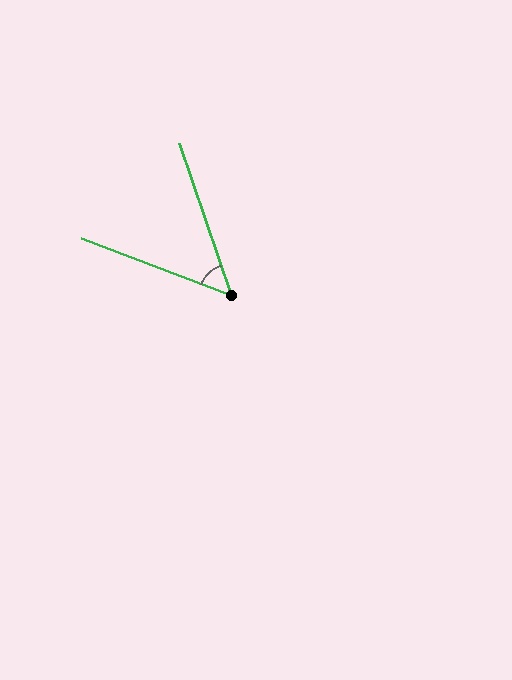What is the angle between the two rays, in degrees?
Approximately 50 degrees.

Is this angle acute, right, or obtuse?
It is acute.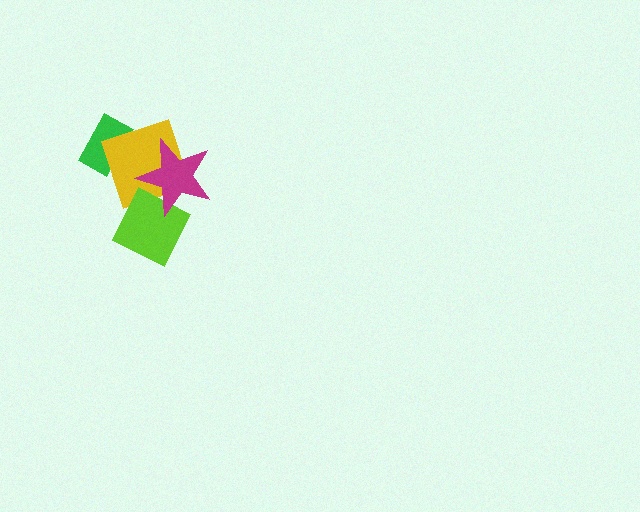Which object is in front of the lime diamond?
The magenta star is in front of the lime diamond.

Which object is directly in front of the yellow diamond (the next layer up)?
The lime diamond is directly in front of the yellow diamond.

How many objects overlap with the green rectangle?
1 object overlaps with the green rectangle.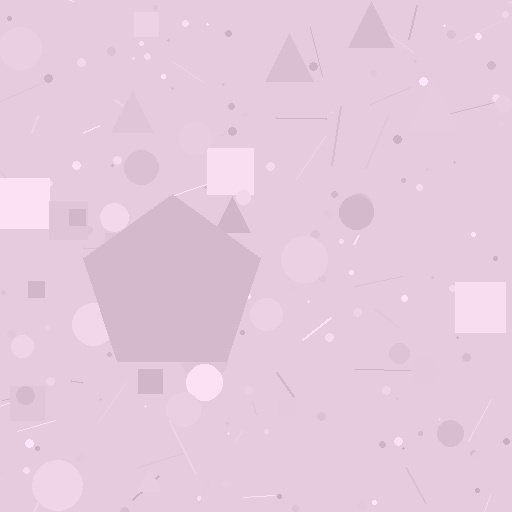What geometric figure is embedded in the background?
A pentagon is embedded in the background.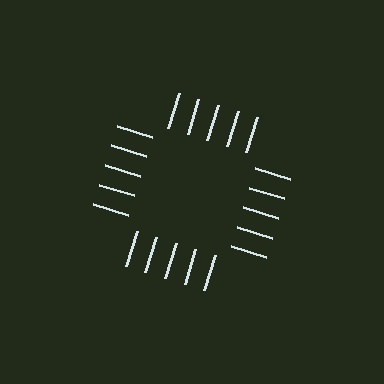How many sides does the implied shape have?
4 sides — the line-ends trace a square.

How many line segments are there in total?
20 — 5 along each of the 4 edges.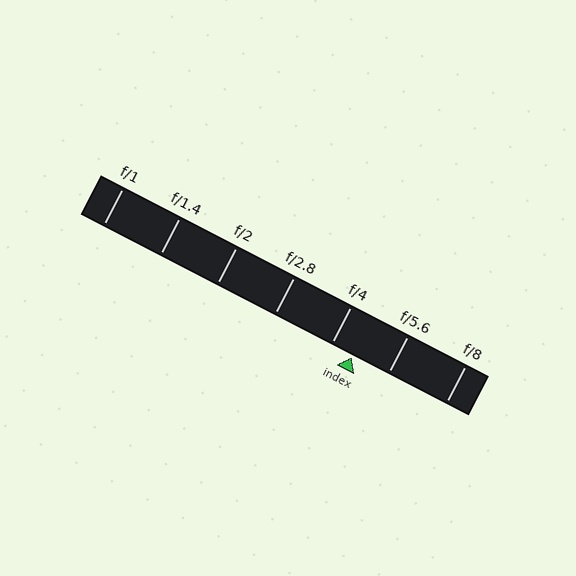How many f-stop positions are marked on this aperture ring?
There are 7 f-stop positions marked.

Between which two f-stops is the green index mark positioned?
The index mark is between f/4 and f/5.6.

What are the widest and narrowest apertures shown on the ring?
The widest aperture shown is f/1 and the narrowest is f/8.